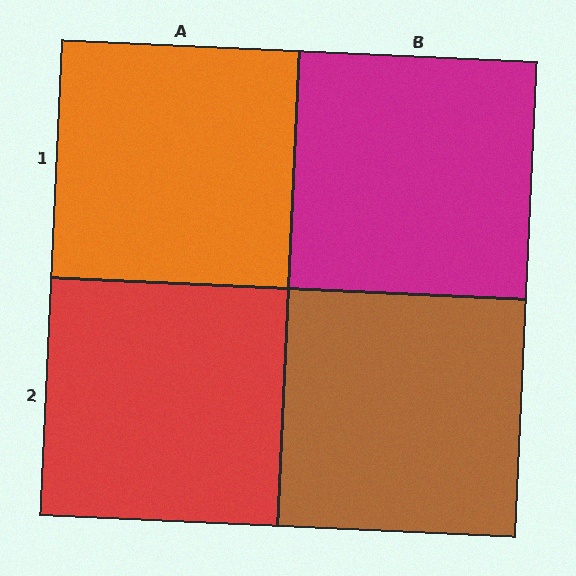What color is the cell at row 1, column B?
Magenta.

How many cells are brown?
1 cell is brown.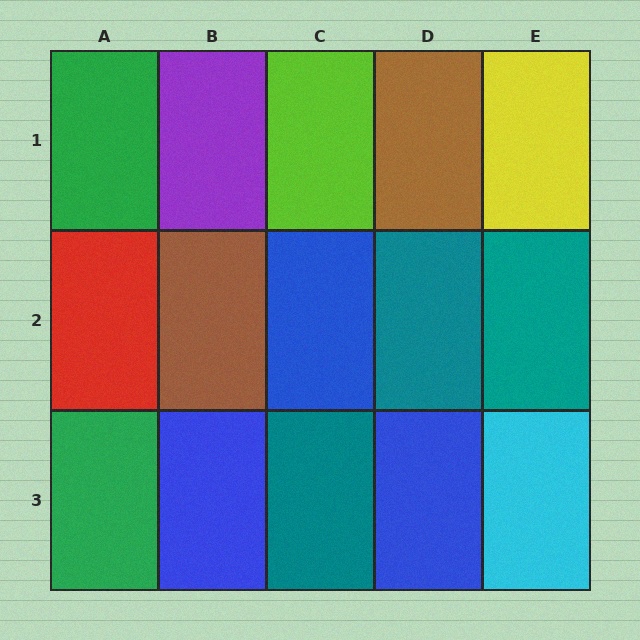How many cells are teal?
3 cells are teal.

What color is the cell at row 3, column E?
Cyan.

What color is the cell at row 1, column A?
Green.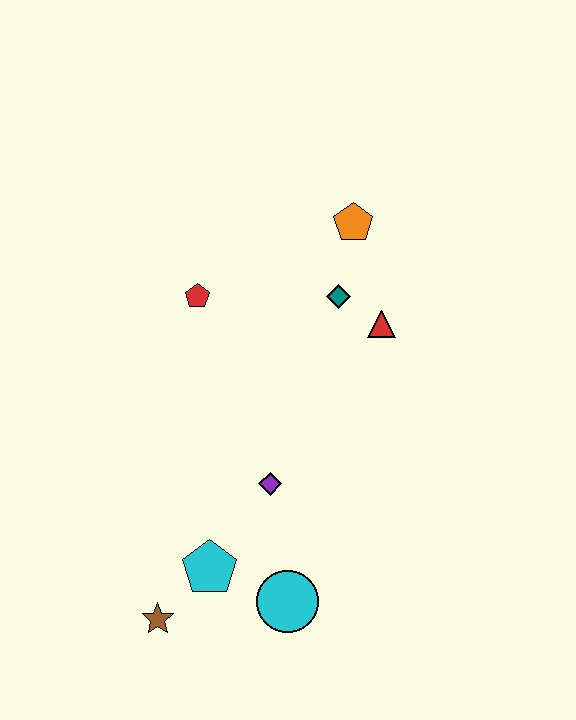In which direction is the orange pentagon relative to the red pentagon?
The orange pentagon is to the right of the red pentagon.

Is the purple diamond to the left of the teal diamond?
Yes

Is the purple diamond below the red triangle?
Yes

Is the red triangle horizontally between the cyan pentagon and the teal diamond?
No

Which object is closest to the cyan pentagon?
The brown star is closest to the cyan pentagon.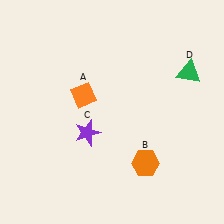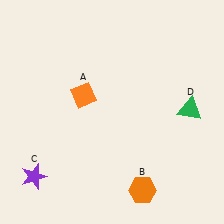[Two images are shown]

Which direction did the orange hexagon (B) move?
The orange hexagon (B) moved down.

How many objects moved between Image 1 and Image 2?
3 objects moved between the two images.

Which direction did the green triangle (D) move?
The green triangle (D) moved down.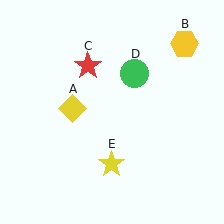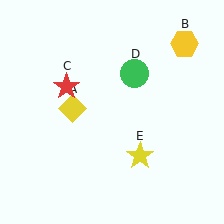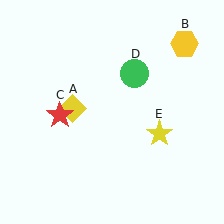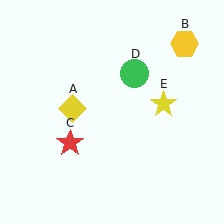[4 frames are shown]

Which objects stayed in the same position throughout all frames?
Yellow diamond (object A) and yellow hexagon (object B) and green circle (object D) remained stationary.